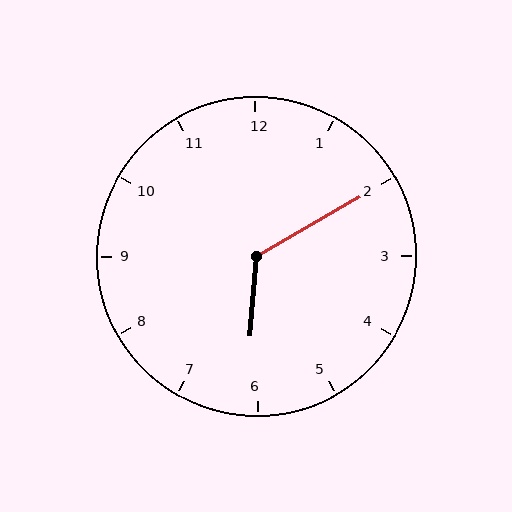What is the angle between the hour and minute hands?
Approximately 125 degrees.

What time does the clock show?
6:10.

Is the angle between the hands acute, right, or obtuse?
It is obtuse.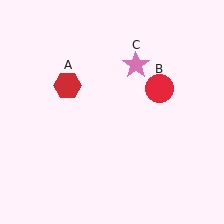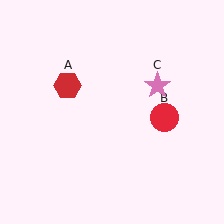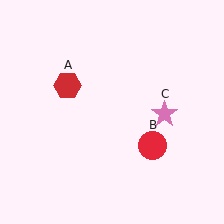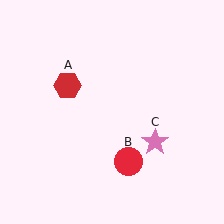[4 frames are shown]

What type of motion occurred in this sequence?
The red circle (object B), pink star (object C) rotated clockwise around the center of the scene.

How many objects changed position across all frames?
2 objects changed position: red circle (object B), pink star (object C).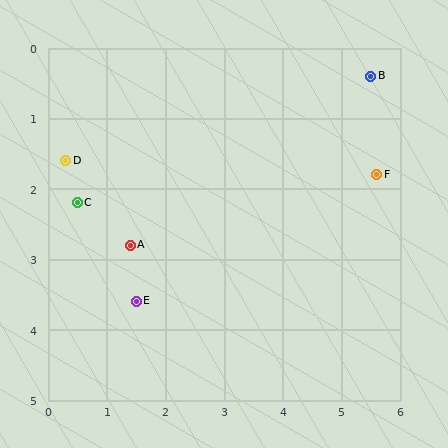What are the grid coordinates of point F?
Point F is at approximately (5.6, 1.8).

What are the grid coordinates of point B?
Point B is at approximately (5.5, 0.4).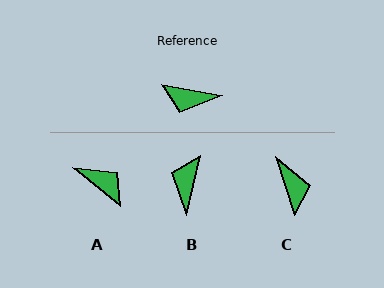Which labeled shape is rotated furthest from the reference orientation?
A, about 152 degrees away.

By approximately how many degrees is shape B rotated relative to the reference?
Approximately 93 degrees clockwise.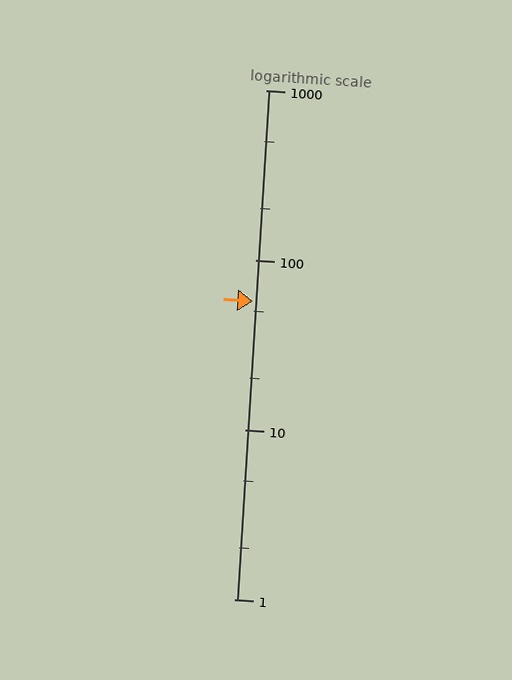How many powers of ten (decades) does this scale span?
The scale spans 3 decades, from 1 to 1000.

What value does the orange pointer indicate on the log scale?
The pointer indicates approximately 57.